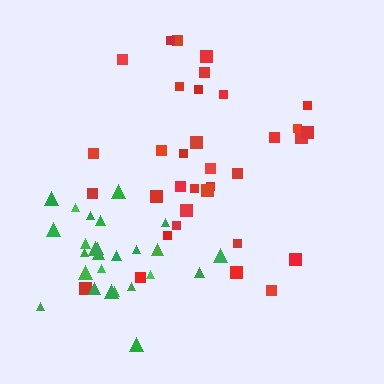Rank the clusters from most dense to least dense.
green, red.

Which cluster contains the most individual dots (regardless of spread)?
Red (34).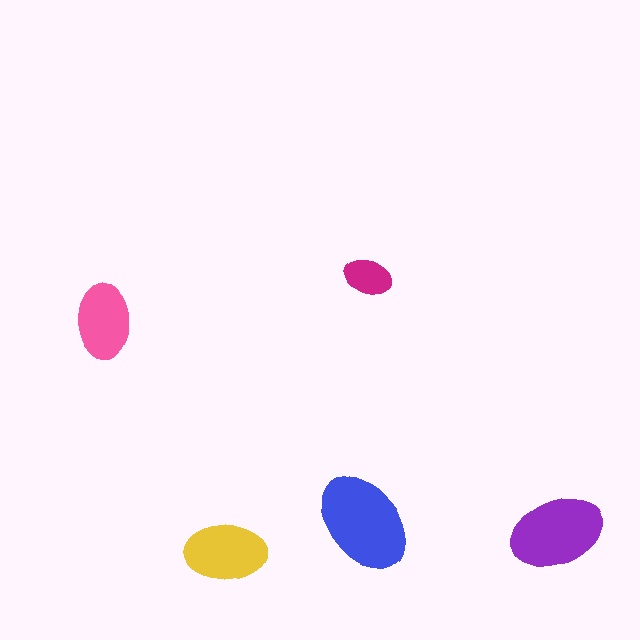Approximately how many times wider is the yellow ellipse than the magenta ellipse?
About 1.5 times wider.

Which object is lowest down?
The yellow ellipse is bottommost.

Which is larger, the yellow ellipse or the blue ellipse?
The blue one.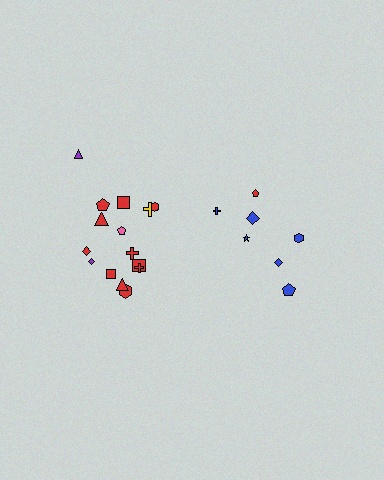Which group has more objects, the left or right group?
The left group.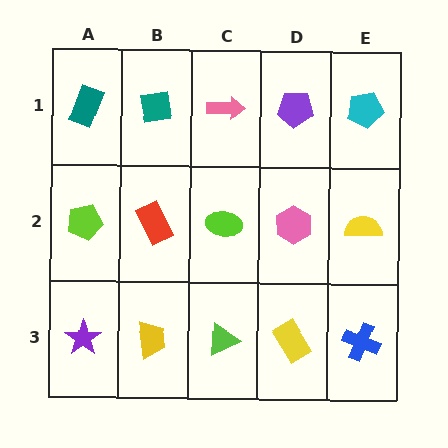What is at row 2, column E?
A yellow semicircle.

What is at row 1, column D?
A purple pentagon.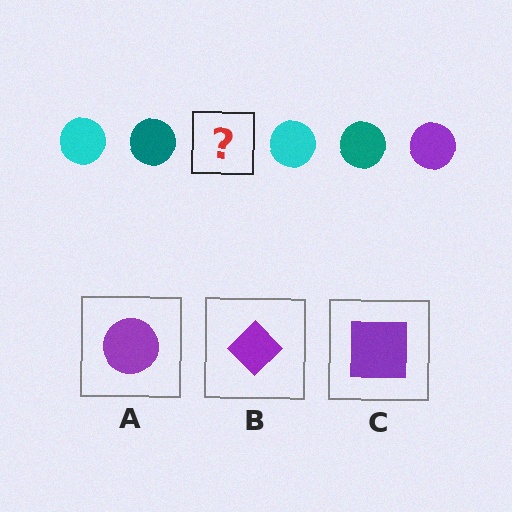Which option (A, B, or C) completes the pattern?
A.